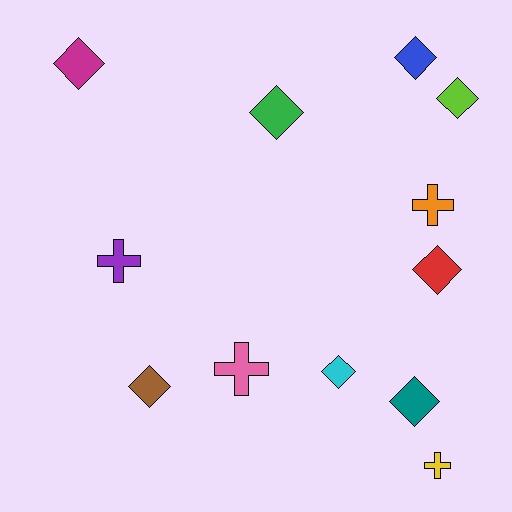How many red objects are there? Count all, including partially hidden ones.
There is 1 red object.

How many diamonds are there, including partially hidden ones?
There are 8 diamonds.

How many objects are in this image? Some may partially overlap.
There are 12 objects.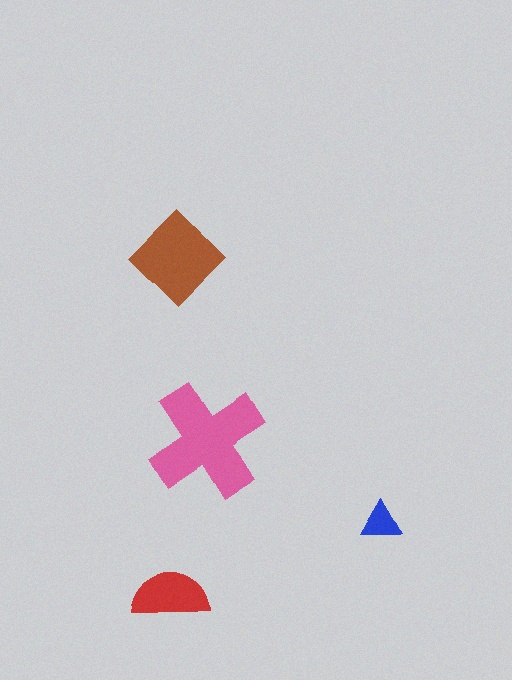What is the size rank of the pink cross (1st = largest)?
1st.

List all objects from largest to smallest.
The pink cross, the brown diamond, the red semicircle, the blue triangle.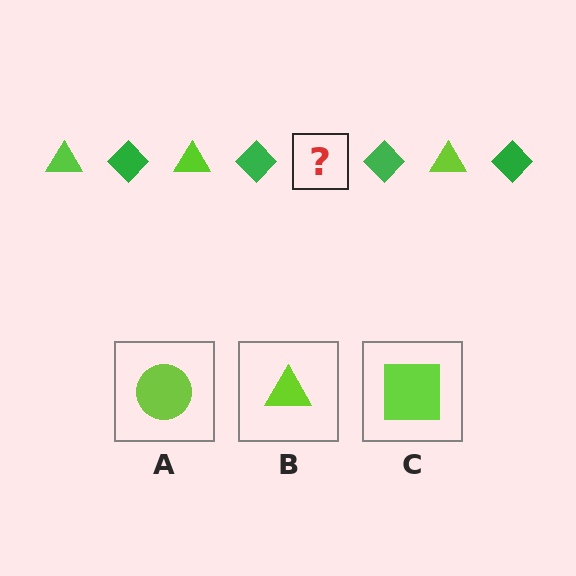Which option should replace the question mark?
Option B.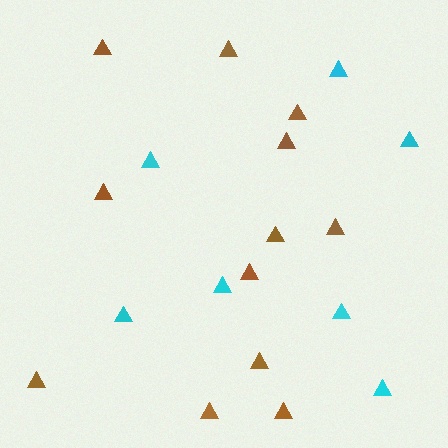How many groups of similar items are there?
There are 2 groups: one group of cyan triangles (7) and one group of brown triangles (12).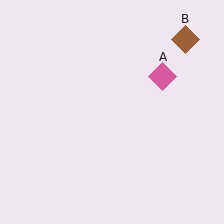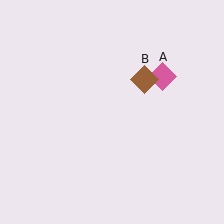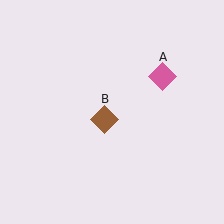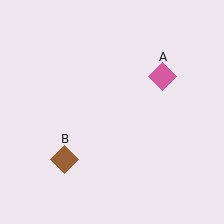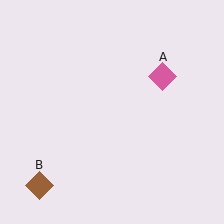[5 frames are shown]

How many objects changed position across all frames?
1 object changed position: brown diamond (object B).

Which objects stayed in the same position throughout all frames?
Pink diamond (object A) remained stationary.